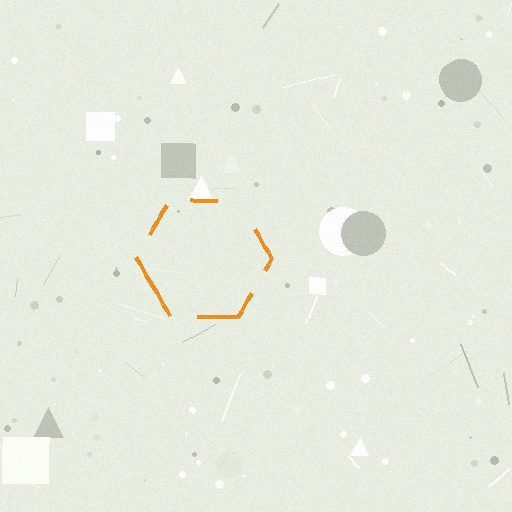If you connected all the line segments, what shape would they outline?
They would outline a hexagon.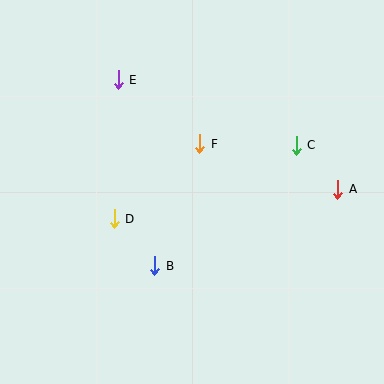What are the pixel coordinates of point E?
Point E is at (118, 80).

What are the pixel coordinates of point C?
Point C is at (296, 145).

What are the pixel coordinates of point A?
Point A is at (338, 189).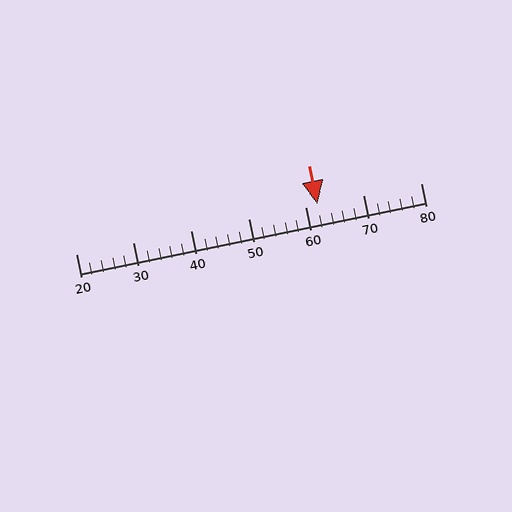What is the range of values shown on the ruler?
The ruler shows values from 20 to 80.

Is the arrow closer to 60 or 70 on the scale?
The arrow is closer to 60.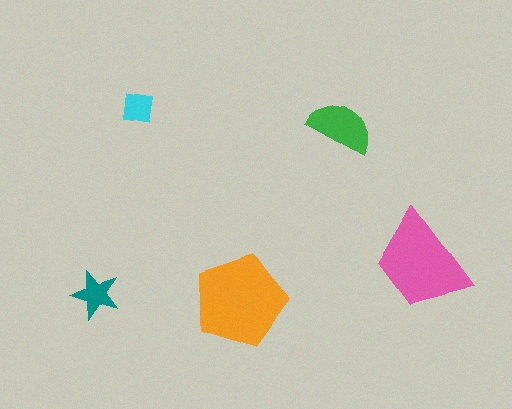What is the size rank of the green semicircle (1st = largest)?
3rd.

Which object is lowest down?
The orange pentagon is bottommost.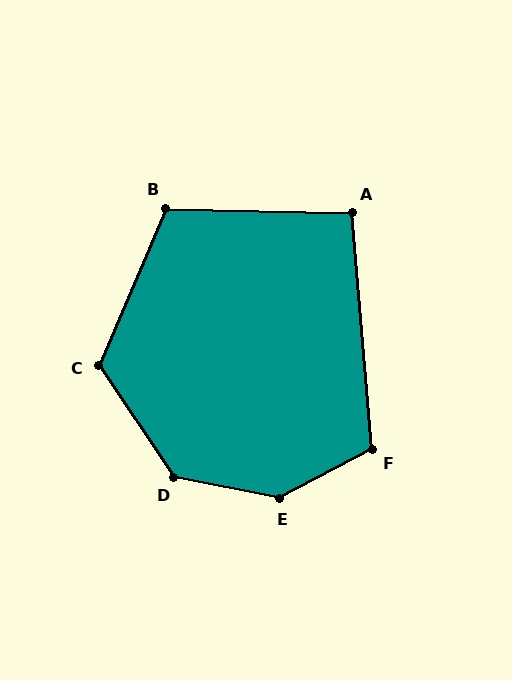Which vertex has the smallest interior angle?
A, at approximately 96 degrees.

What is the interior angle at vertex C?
Approximately 123 degrees (obtuse).